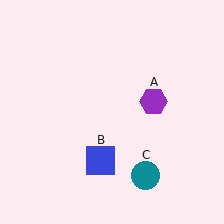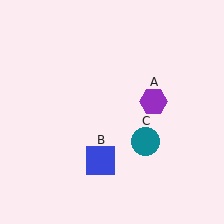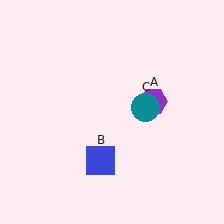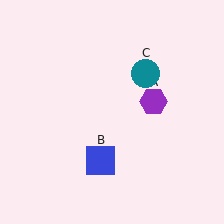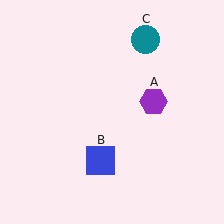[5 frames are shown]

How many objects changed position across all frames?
1 object changed position: teal circle (object C).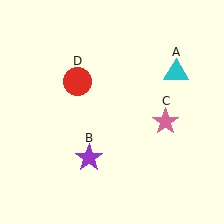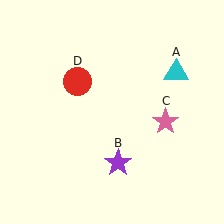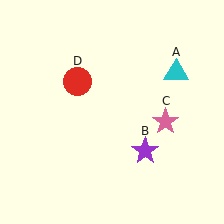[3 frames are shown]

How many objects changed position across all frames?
1 object changed position: purple star (object B).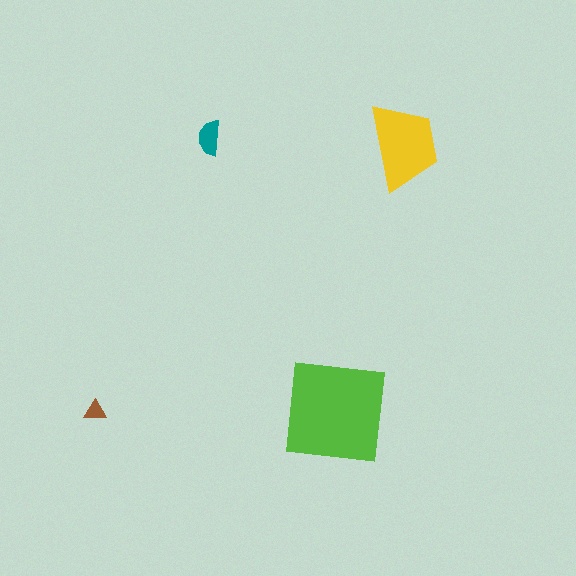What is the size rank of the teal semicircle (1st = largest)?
3rd.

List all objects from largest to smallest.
The lime square, the yellow trapezoid, the teal semicircle, the brown triangle.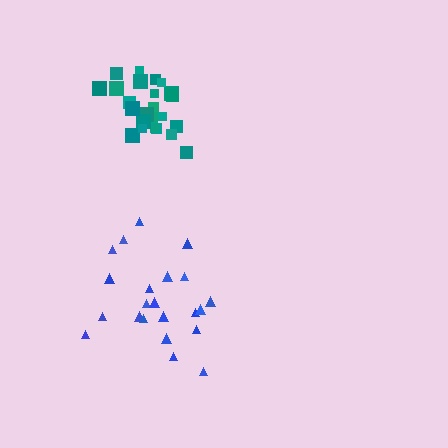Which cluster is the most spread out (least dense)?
Blue.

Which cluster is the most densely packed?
Teal.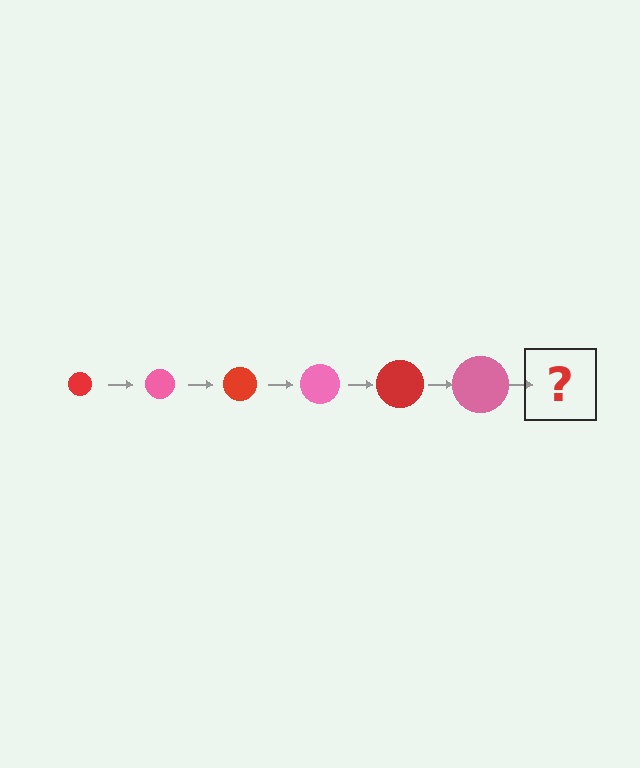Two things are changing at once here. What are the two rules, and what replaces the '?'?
The two rules are that the circle grows larger each step and the color cycles through red and pink. The '?' should be a red circle, larger than the previous one.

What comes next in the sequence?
The next element should be a red circle, larger than the previous one.